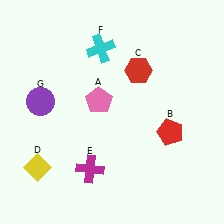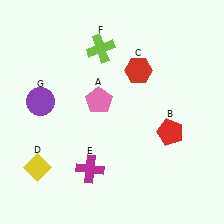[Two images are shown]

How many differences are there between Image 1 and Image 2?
There is 1 difference between the two images.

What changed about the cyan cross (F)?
In Image 1, F is cyan. In Image 2, it changed to lime.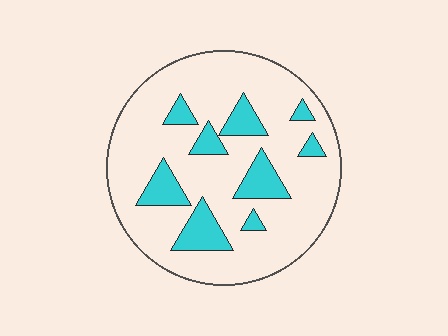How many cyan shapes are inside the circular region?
9.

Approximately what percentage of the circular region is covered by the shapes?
Approximately 20%.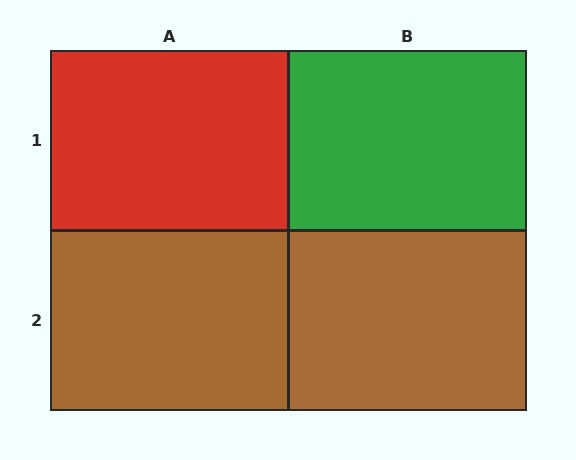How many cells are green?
1 cell is green.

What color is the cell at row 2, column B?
Brown.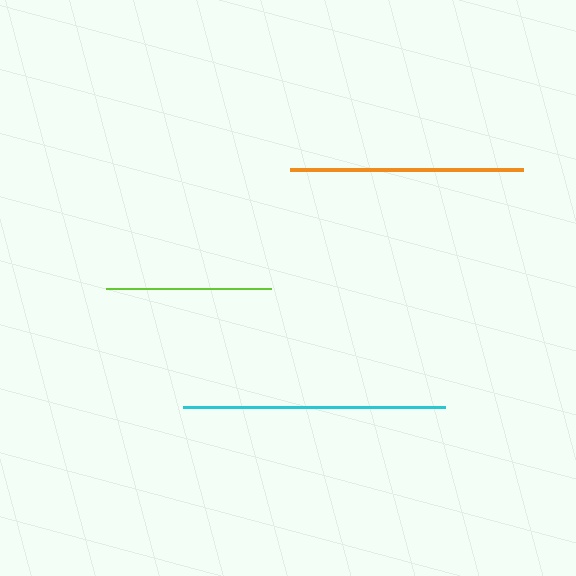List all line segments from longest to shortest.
From longest to shortest: cyan, orange, lime.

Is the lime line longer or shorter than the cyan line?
The cyan line is longer than the lime line.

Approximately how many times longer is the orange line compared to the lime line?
The orange line is approximately 1.4 times the length of the lime line.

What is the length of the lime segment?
The lime segment is approximately 165 pixels long.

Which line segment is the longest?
The cyan line is the longest at approximately 262 pixels.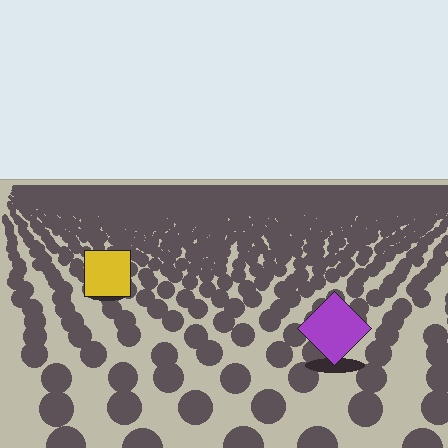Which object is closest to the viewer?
The purple diamond is closest. The texture marks near it are larger and more spread out.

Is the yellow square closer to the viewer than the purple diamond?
No. The purple diamond is closer — you can tell from the texture gradient: the ground texture is coarser near it.